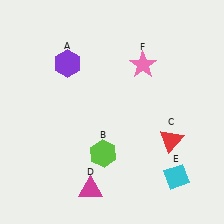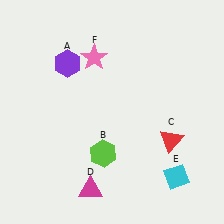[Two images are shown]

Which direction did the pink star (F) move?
The pink star (F) moved left.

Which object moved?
The pink star (F) moved left.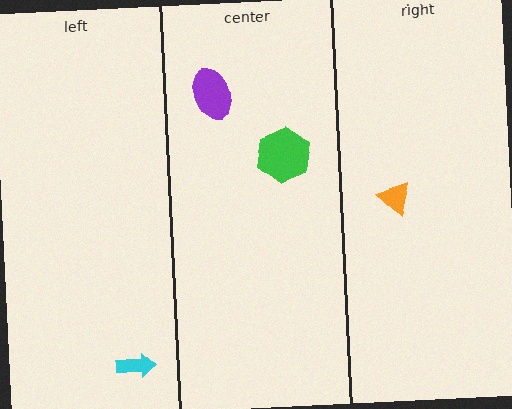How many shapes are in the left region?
1.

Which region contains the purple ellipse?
The center region.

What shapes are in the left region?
The cyan arrow.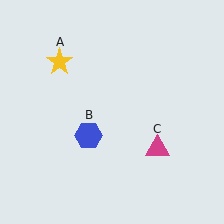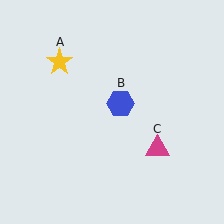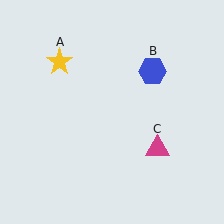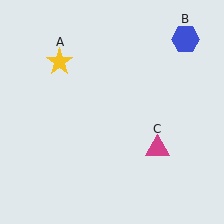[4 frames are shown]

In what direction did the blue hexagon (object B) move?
The blue hexagon (object B) moved up and to the right.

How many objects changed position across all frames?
1 object changed position: blue hexagon (object B).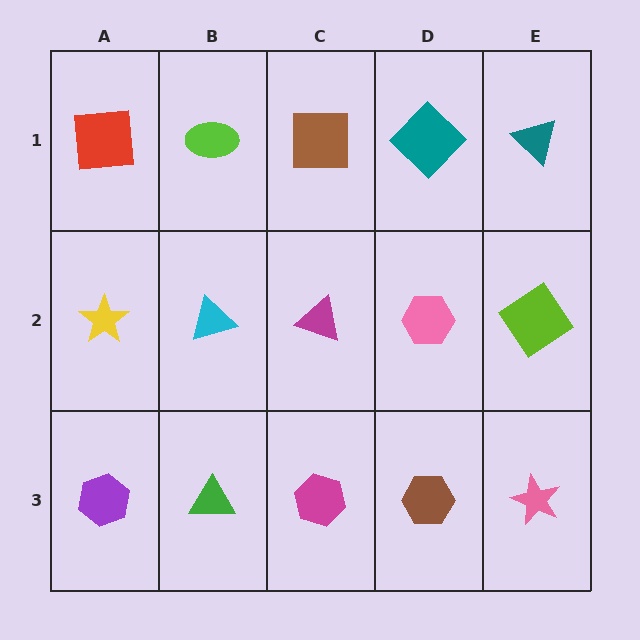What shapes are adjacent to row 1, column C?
A magenta triangle (row 2, column C), a lime ellipse (row 1, column B), a teal diamond (row 1, column D).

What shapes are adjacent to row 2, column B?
A lime ellipse (row 1, column B), a green triangle (row 3, column B), a yellow star (row 2, column A), a magenta triangle (row 2, column C).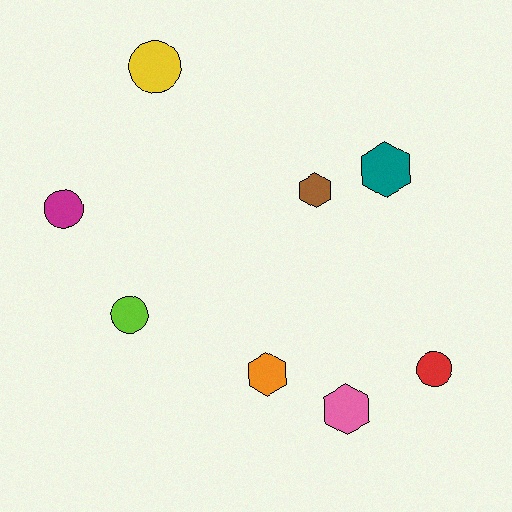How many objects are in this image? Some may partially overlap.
There are 8 objects.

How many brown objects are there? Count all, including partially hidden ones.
There is 1 brown object.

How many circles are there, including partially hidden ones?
There are 4 circles.